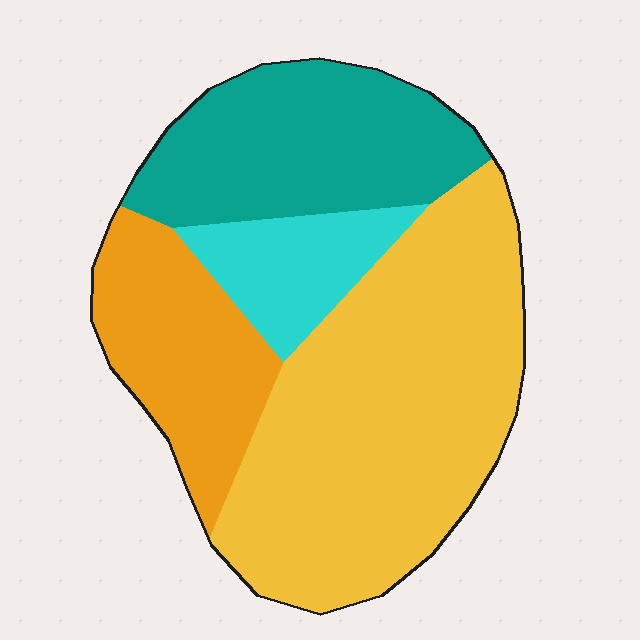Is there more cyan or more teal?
Teal.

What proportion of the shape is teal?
Teal takes up about one quarter (1/4) of the shape.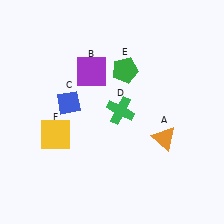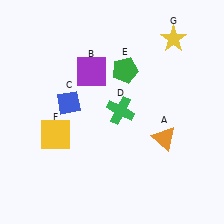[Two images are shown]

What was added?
A yellow star (G) was added in Image 2.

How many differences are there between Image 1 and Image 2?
There is 1 difference between the two images.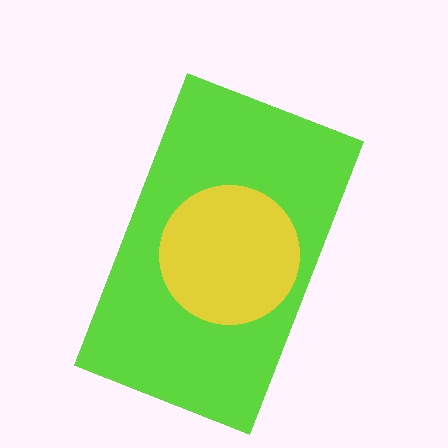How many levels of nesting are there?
2.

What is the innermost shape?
The yellow circle.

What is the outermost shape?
The lime rectangle.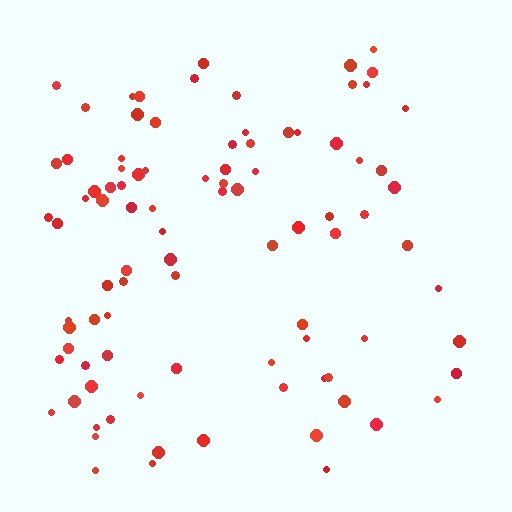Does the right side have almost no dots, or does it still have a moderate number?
Still a moderate number, just noticeably fewer than the left.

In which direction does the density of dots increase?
From right to left, with the left side densest.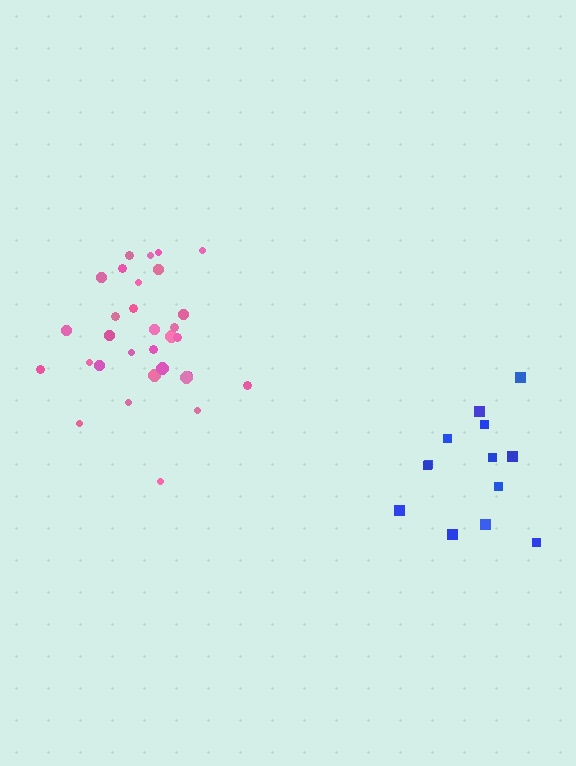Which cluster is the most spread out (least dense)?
Blue.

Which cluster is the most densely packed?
Pink.